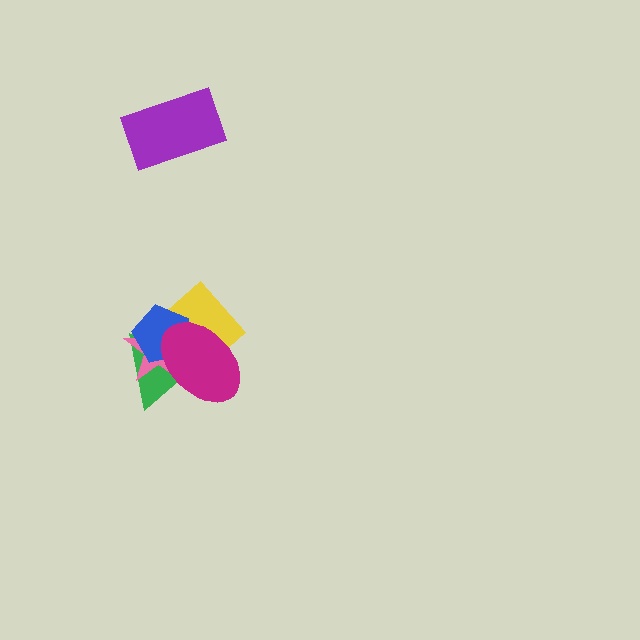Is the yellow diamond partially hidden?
Yes, it is partially covered by another shape.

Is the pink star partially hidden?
Yes, it is partially covered by another shape.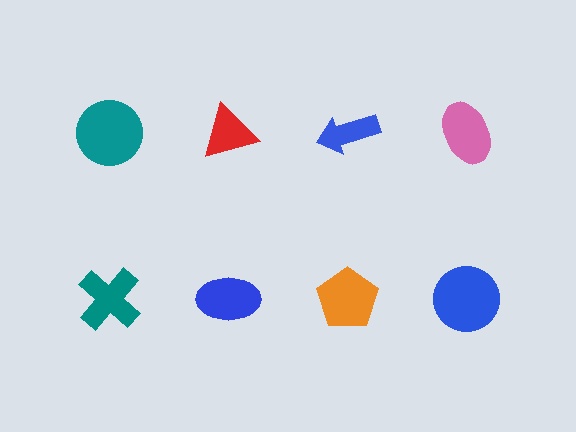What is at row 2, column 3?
An orange pentagon.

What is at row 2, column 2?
A blue ellipse.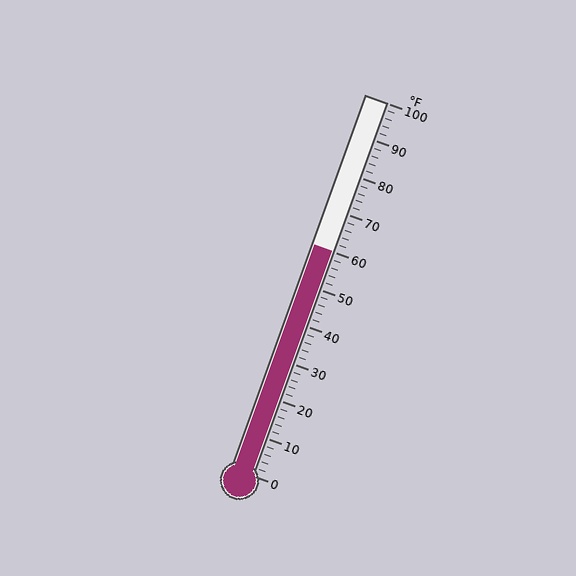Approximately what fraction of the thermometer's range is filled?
The thermometer is filled to approximately 60% of its range.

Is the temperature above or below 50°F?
The temperature is above 50°F.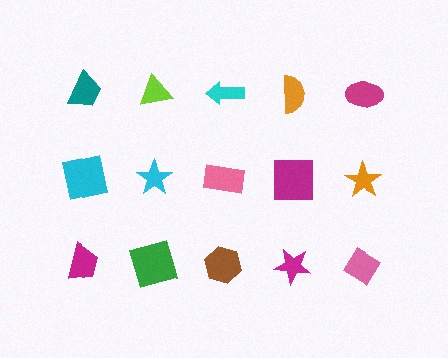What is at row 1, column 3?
A cyan arrow.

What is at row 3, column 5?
A pink diamond.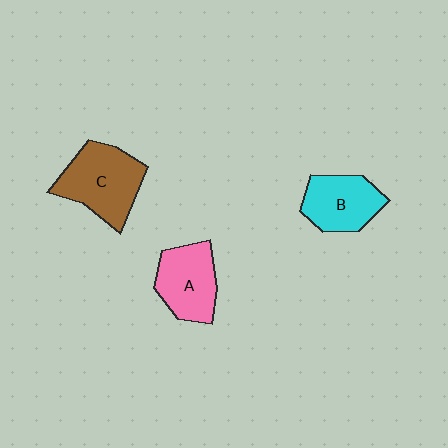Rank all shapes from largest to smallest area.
From largest to smallest: C (brown), A (pink), B (cyan).